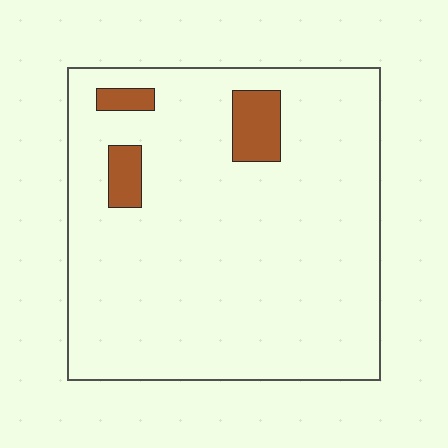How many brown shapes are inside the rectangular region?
3.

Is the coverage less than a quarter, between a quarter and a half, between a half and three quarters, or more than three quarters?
Less than a quarter.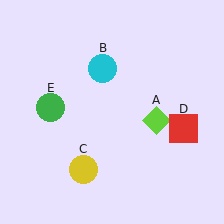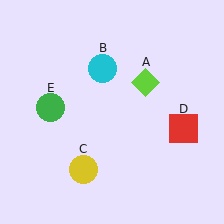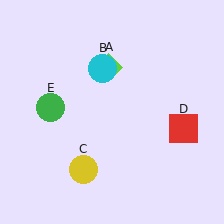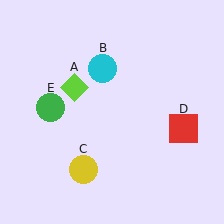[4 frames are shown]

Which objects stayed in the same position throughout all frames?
Cyan circle (object B) and yellow circle (object C) and red square (object D) and green circle (object E) remained stationary.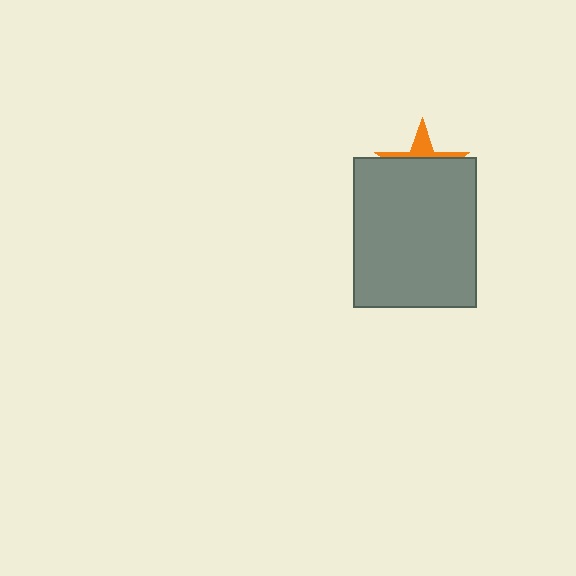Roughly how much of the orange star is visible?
A small part of it is visible (roughly 31%).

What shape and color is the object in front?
The object in front is a gray rectangle.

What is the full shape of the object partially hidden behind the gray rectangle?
The partially hidden object is an orange star.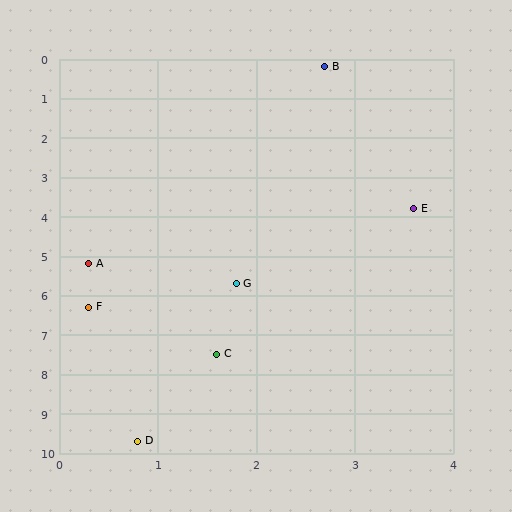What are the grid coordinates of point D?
Point D is at approximately (0.8, 9.7).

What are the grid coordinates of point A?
Point A is at approximately (0.3, 5.2).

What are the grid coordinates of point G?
Point G is at approximately (1.8, 5.7).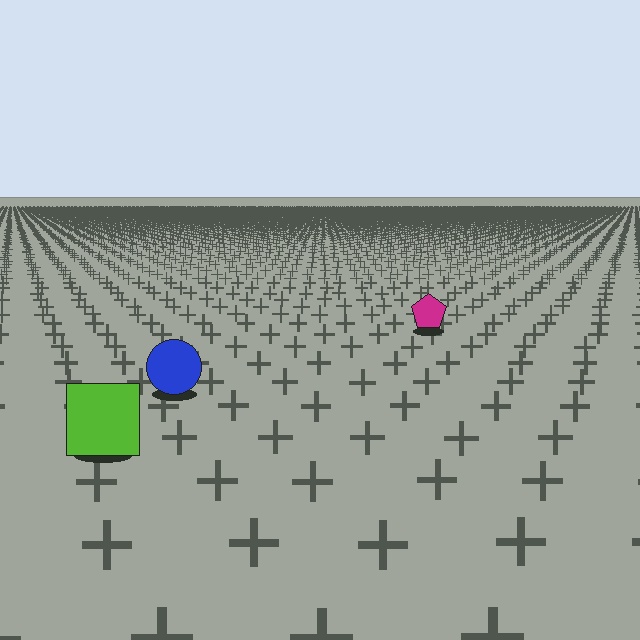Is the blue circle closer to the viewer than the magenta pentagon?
Yes. The blue circle is closer — you can tell from the texture gradient: the ground texture is coarser near it.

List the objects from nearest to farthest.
From nearest to farthest: the lime square, the blue circle, the magenta pentagon.